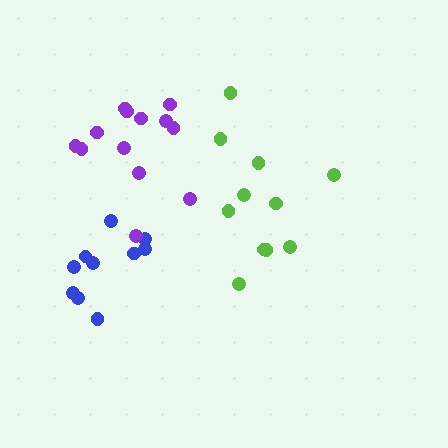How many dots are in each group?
Group 1: 11 dots, Group 2: 10 dots, Group 3: 13 dots (34 total).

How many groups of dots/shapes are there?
There are 3 groups.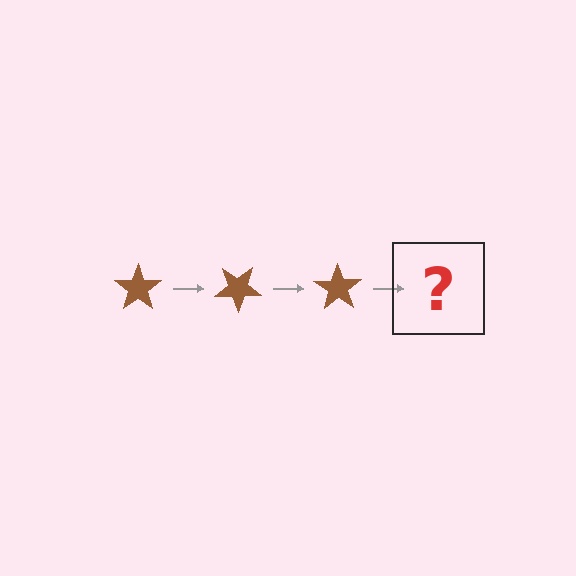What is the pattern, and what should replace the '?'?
The pattern is that the star rotates 35 degrees each step. The '?' should be a brown star rotated 105 degrees.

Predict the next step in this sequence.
The next step is a brown star rotated 105 degrees.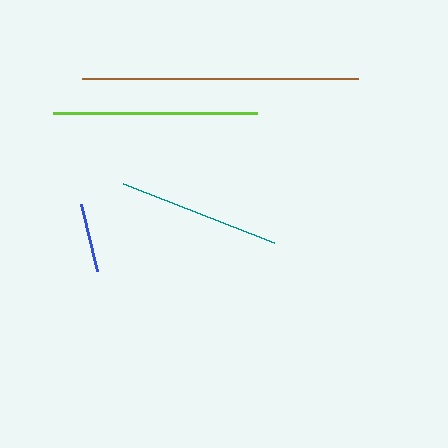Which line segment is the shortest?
The blue line is the shortest at approximately 68 pixels.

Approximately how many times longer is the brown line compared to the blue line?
The brown line is approximately 4.0 times the length of the blue line.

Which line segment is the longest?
The brown line is the longest at approximately 276 pixels.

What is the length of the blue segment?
The blue segment is approximately 68 pixels long.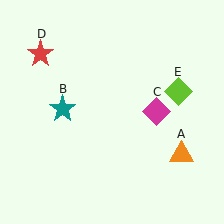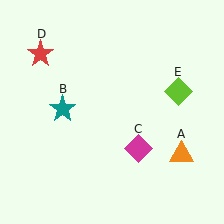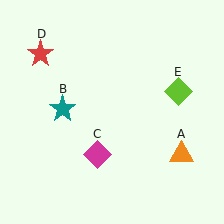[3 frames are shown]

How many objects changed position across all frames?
1 object changed position: magenta diamond (object C).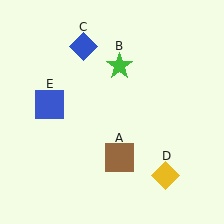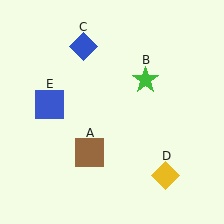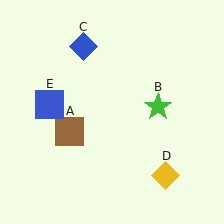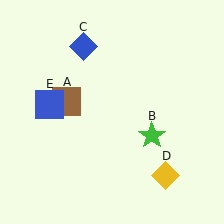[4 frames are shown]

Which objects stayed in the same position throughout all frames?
Blue diamond (object C) and yellow diamond (object D) and blue square (object E) remained stationary.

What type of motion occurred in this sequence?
The brown square (object A), green star (object B) rotated clockwise around the center of the scene.